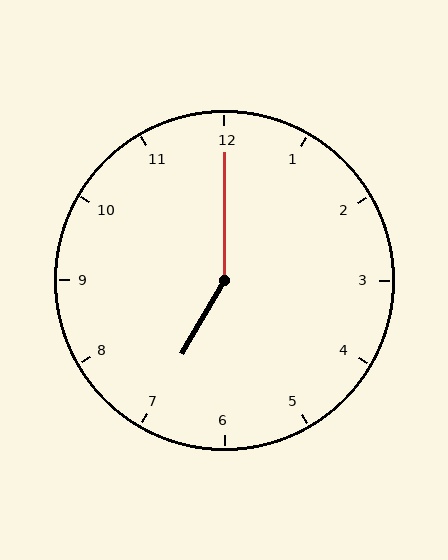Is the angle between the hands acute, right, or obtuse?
It is obtuse.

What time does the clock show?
7:00.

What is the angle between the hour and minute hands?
Approximately 150 degrees.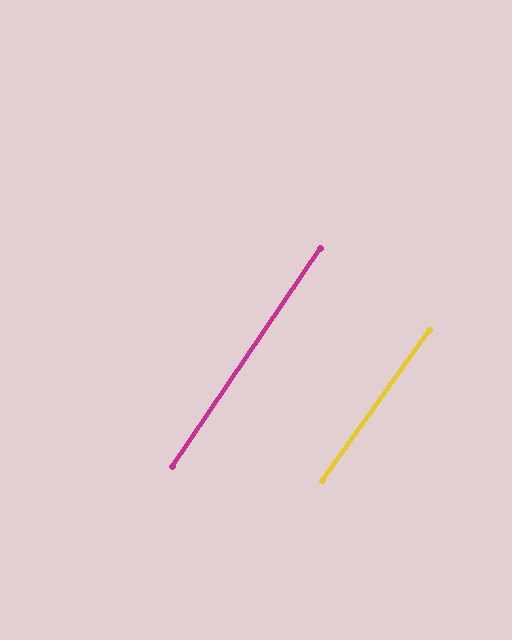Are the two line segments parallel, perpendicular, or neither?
Parallel — their directions differ by only 1.6°.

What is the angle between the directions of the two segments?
Approximately 2 degrees.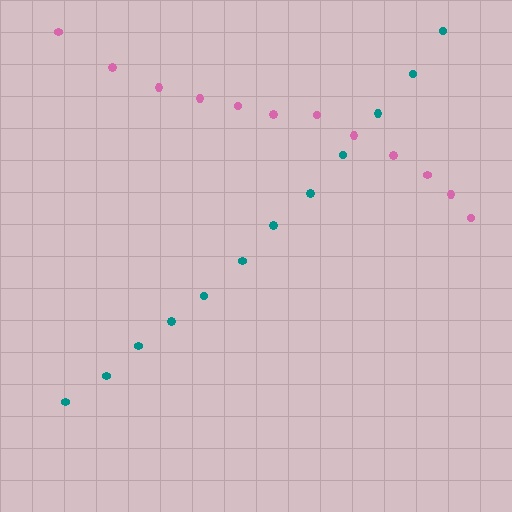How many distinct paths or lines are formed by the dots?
There are 2 distinct paths.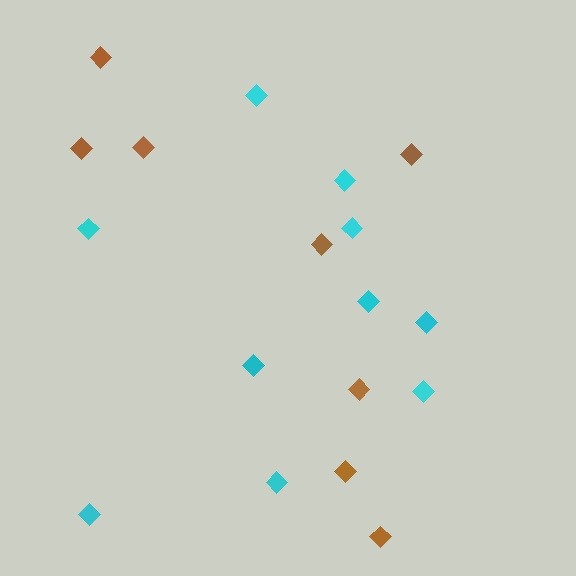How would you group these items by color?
There are 2 groups: one group of cyan diamonds (10) and one group of brown diamonds (8).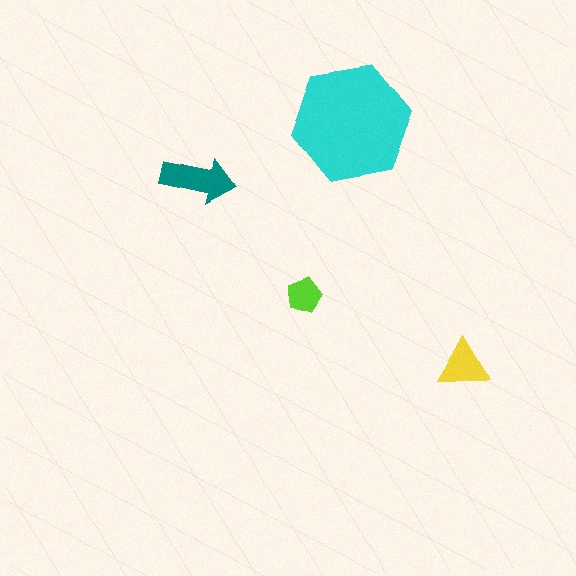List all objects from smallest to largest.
The lime pentagon, the yellow triangle, the teal arrow, the cyan hexagon.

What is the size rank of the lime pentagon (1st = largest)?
4th.